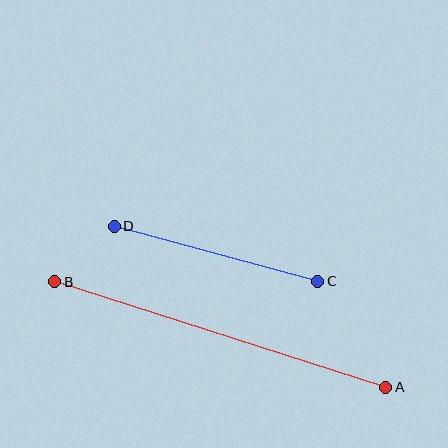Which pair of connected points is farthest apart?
Points A and B are farthest apart.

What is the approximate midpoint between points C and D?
The midpoint is at approximately (216, 254) pixels.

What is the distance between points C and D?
The distance is approximately 211 pixels.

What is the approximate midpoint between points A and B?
The midpoint is at approximately (220, 334) pixels.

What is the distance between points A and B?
The distance is approximately 347 pixels.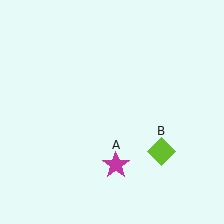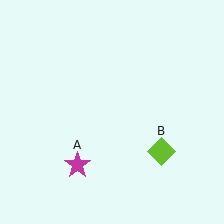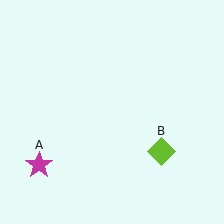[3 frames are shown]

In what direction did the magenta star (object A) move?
The magenta star (object A) moved left.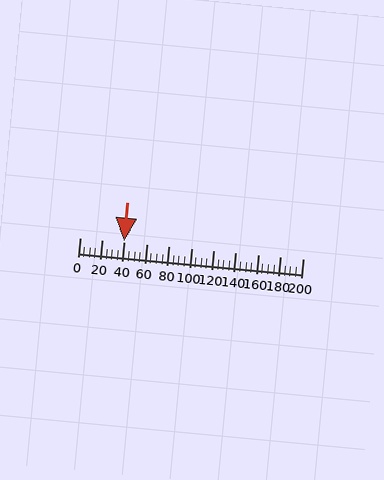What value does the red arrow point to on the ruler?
The red arrow points to approximately 40.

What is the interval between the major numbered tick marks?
The major tick marks are spaced 20 units apart.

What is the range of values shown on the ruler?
The ruler shows values from 0 to 200.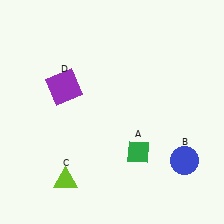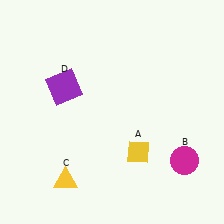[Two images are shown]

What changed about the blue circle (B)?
In Image 1, B is blue. In Image 2, it changed to magenta.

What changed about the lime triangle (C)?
In Image 1, C is lime. In Image 2, it changed to yellow.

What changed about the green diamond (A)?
In Image 1, A is green. In Image 2, it changed to yellow.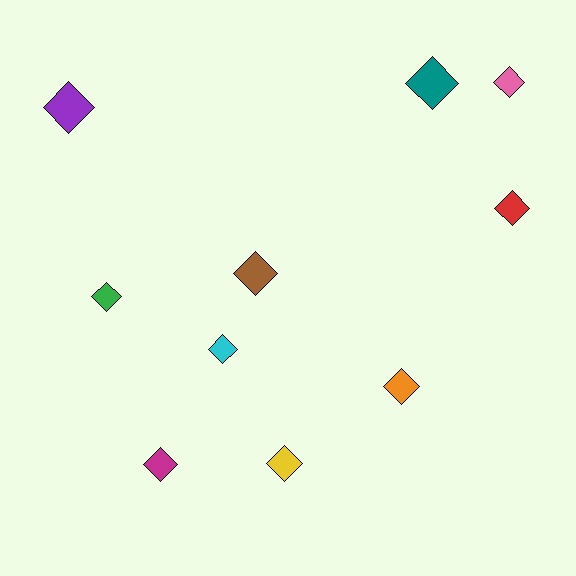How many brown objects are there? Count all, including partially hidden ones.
There is 1 brown object.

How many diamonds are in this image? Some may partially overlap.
There are 10 diamonds.